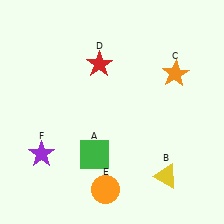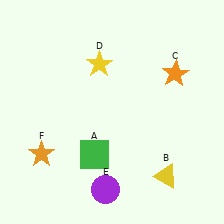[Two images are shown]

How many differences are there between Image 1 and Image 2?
There are 3 differences between the two images.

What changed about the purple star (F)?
In Image 1, F is purple. In Image 2, it changed to orange.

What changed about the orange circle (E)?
In Image 1, E is orange. In Image 2, it changed to purple.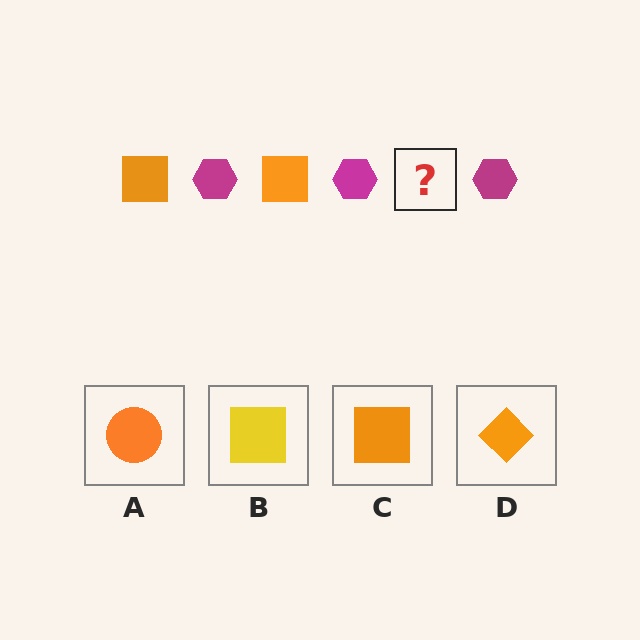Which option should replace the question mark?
Option C.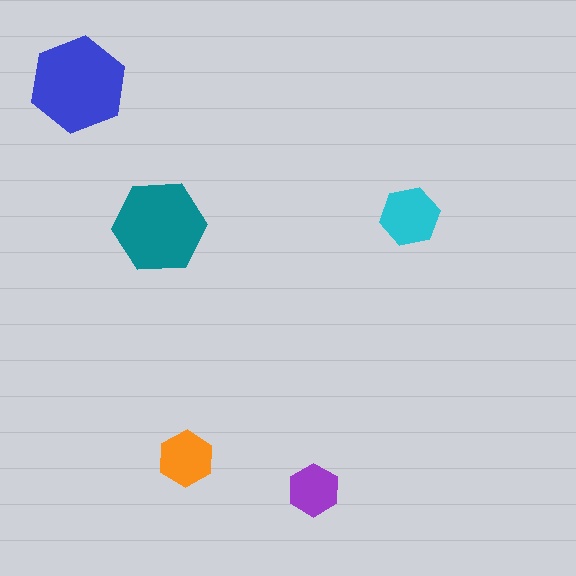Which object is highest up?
The blue hexagon is topmost.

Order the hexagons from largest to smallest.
the blue one, the teal one, the cyan one, the orange one, the purple one.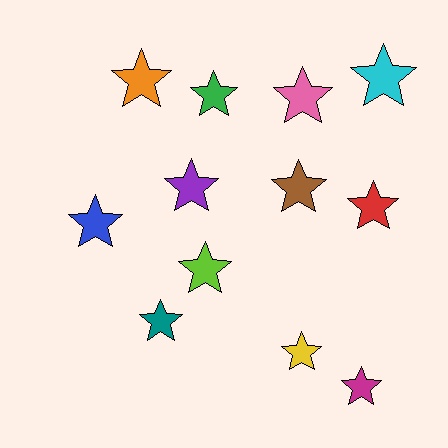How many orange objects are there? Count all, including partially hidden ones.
There is 1 orange object.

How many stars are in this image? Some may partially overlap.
There are 12 stars.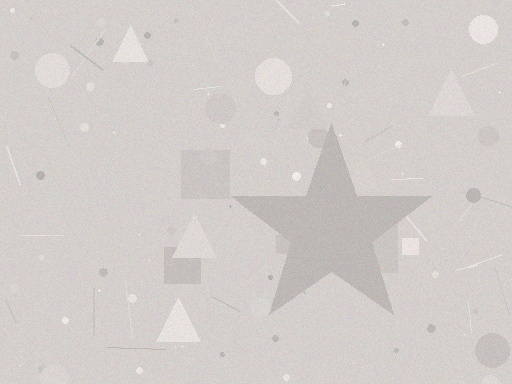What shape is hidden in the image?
A star is hidden in the image.